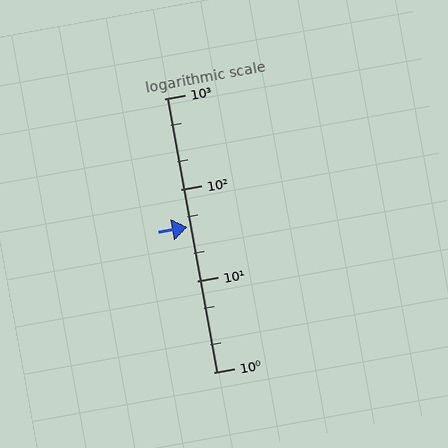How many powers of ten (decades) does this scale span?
The scale spans 3 decades, from 1 to 1000.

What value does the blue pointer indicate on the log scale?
The pointer indicates approximately 39.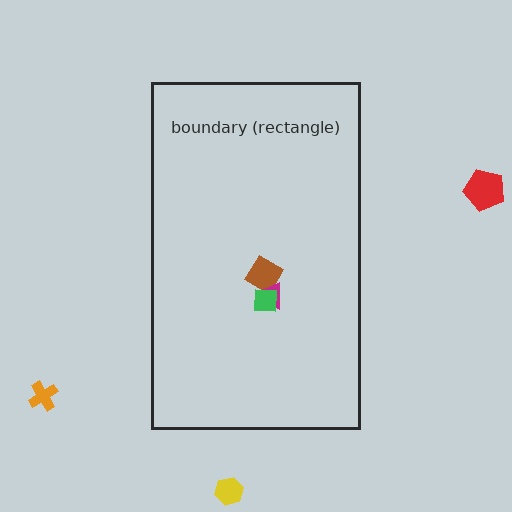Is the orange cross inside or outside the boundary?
Outside.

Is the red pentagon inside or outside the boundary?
Outside.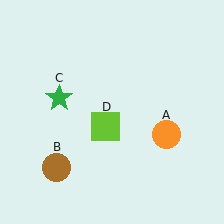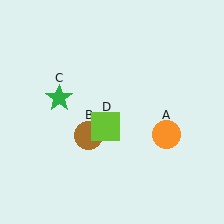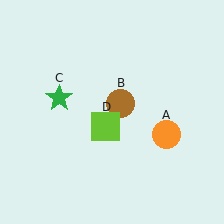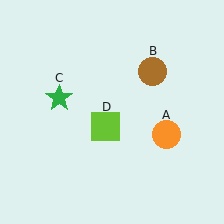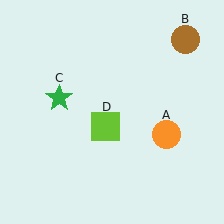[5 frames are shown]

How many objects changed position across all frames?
1 object changed position: brown circle (object B).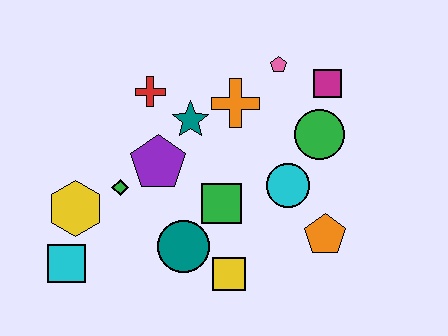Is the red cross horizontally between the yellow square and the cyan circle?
No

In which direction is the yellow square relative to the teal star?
The yellow square is below the teal star.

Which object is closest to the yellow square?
The teal circle is closest to the yellow square.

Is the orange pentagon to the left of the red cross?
No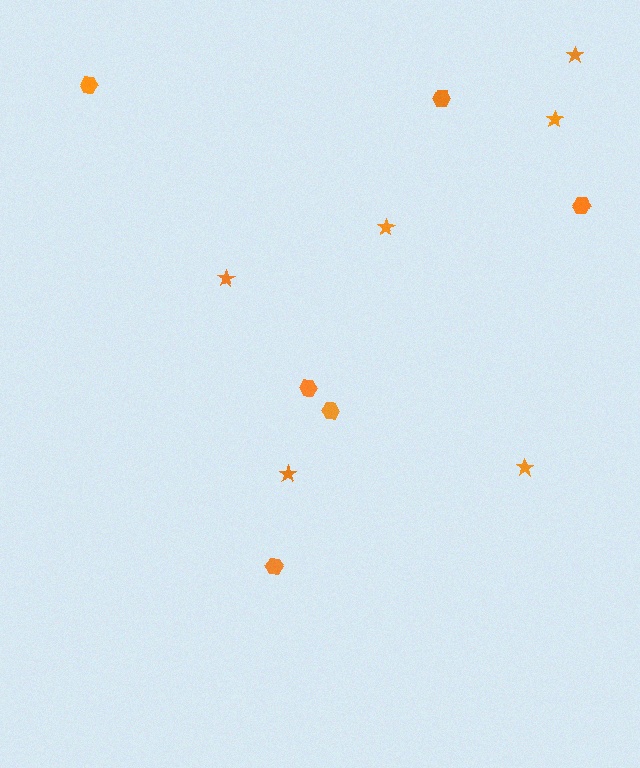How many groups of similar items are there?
There are 2 groups: one group of stars (6) and one group of hexagons (6).